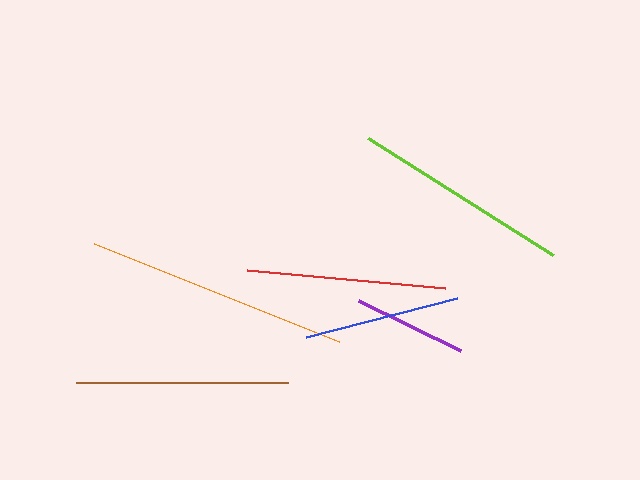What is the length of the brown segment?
The brown segment is approximately 212 pixels long.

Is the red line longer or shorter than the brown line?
The brown line is longer than the red line.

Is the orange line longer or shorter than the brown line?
The orange line is longer than the brown line.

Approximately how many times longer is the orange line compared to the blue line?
The orange line is approximately 1.7 times the length of the blue line.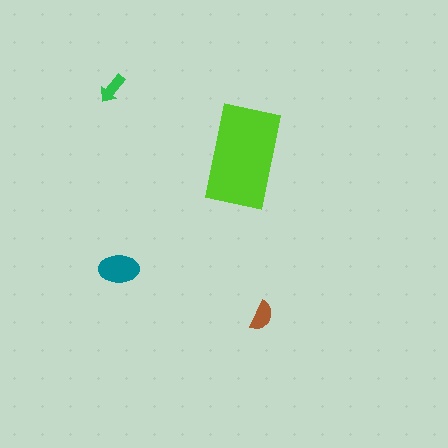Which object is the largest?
The lime rectangle.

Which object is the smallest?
The green arrow.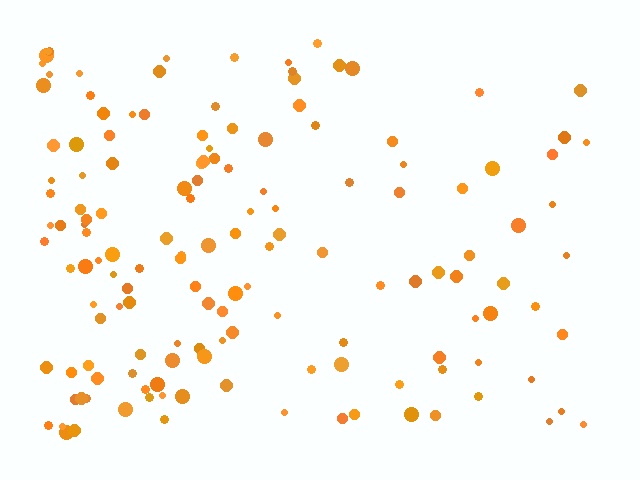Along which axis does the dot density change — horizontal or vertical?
Horizontal.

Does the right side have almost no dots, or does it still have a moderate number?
Still a moderate number, just noticeably fewer than the left.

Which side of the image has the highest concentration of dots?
The left.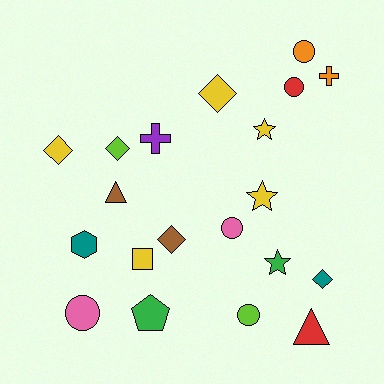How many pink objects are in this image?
There are 2 pink objects.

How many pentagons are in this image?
There is 1 pentagon.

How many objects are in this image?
There are 20 objects.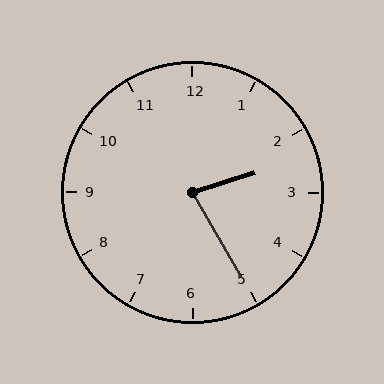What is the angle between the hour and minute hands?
Approximately 78 degrees.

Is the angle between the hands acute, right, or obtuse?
It is acute.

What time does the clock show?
2:25.